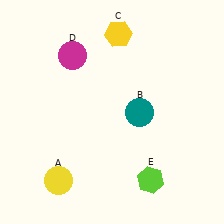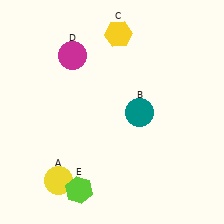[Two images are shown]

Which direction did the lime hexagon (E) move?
The lime hexagon (E) moved left.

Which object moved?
The lime hexagon (E) moved left.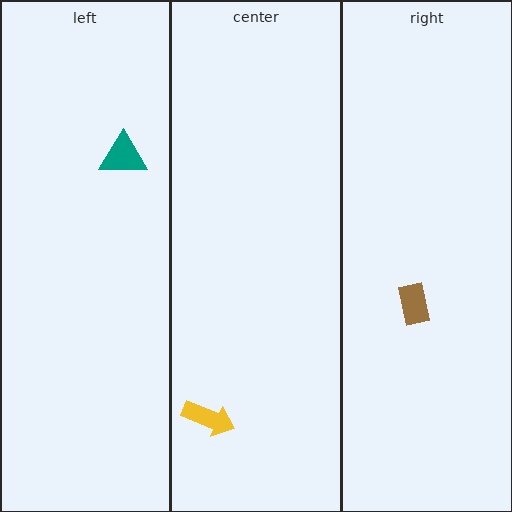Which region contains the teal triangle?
The left region.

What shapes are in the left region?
The teal triangle.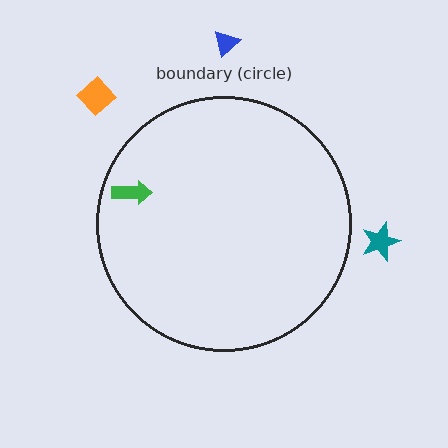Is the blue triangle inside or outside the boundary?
Outside.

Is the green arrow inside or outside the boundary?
Inside.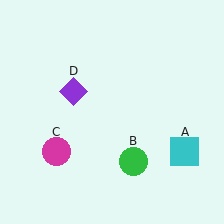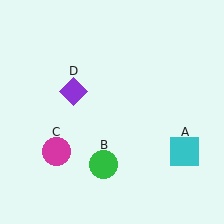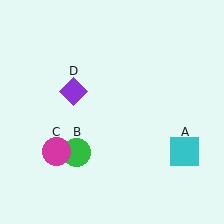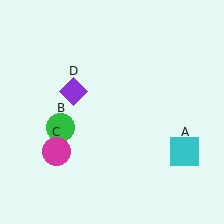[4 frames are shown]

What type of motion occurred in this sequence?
The green circle (object B) rotated clockwise around the center of the scene.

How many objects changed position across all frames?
1 object changed position: green circle (object B).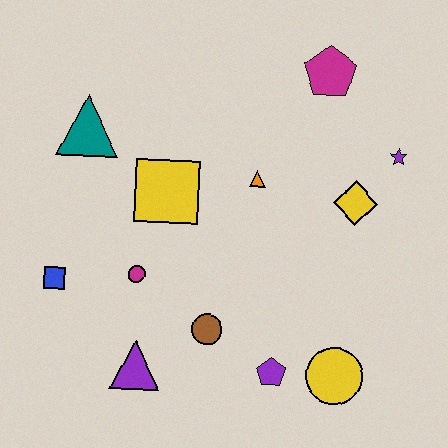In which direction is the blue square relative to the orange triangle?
The blue square is to the left of the orange triangle.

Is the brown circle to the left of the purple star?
Yes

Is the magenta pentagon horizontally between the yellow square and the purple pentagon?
No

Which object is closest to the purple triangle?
The brown circle is closest to the purple triangle.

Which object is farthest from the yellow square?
The yellow circle is farthest from the yellow square.